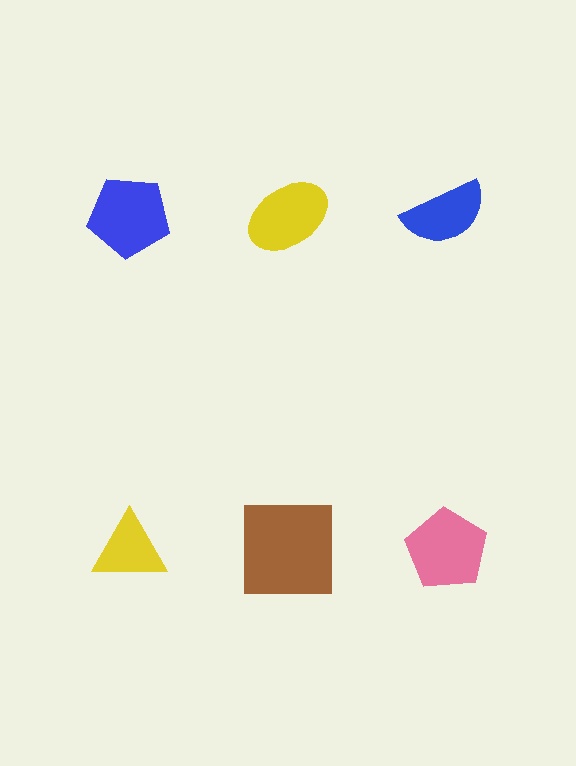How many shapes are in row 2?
3 shapes.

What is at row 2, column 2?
A brown square.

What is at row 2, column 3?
A pink pentagon.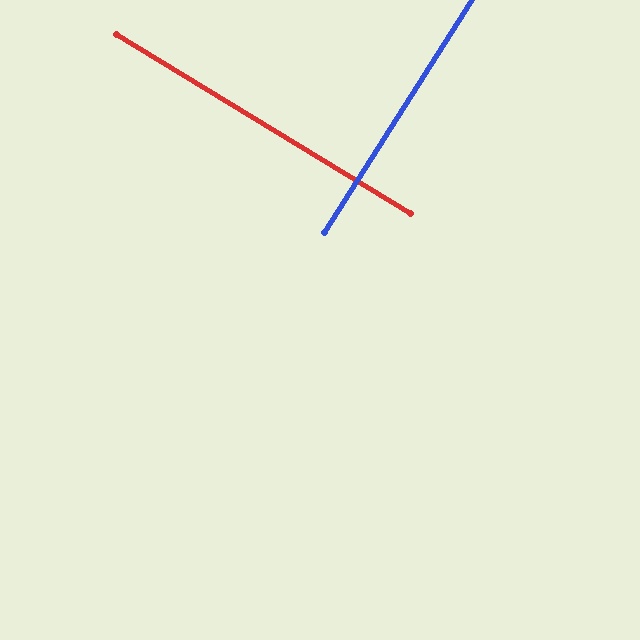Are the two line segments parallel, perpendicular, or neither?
Perpendicular — they meet at approximately 89°.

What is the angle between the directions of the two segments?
Approximately 89 degrees.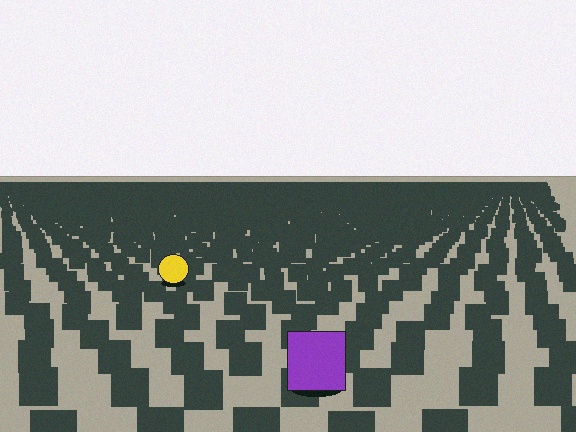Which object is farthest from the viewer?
The yellow circle is farthest from the viewer. It appears smaller and the ground texture around it is denser.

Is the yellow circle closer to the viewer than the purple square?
No. The purple square is closer — you can tell from the texture gradient: the ground texture is coarser near it.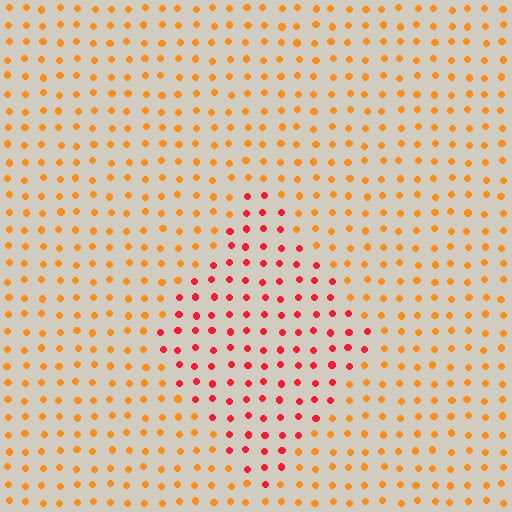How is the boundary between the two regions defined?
The boundary is defined purely by a slight shift in hue (about 38 degrees). Spacing, size, and orientation are identical on both sides.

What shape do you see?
I see a diamond.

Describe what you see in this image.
The image is filled with small orange elements in a uniform arrangement. A diamond-shaped region is visible where the elements are tinted to a slightly different hue, forming a subtle color boundary.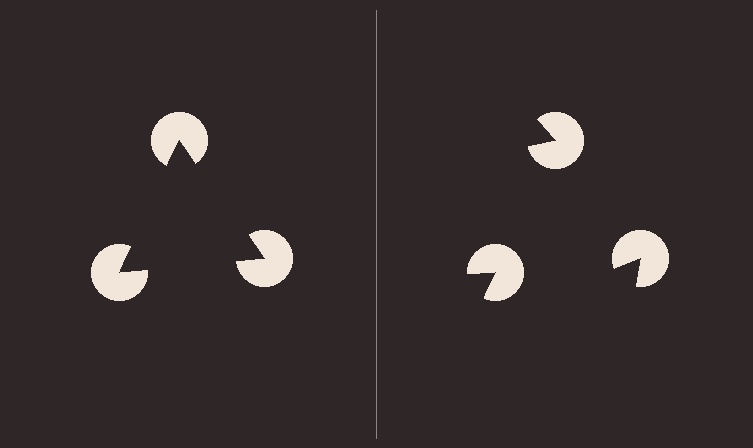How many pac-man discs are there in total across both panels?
6 — 3 on each side.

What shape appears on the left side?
An illusory triangle.